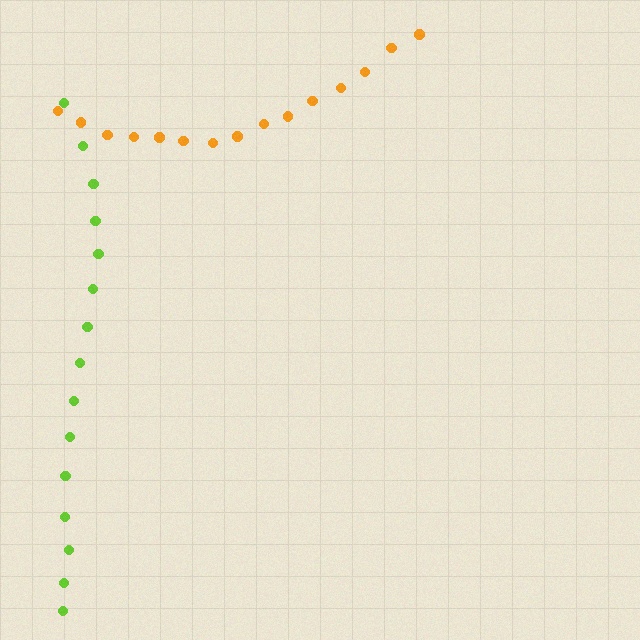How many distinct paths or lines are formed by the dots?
There are 2 distinct paths.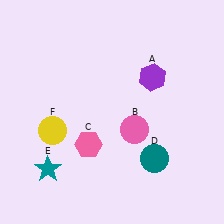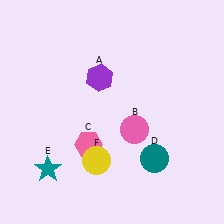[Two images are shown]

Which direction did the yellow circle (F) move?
The yellow circle (F) moved right.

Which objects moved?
The objects that moved are: the purple hexagon (A), the yellow circle (F).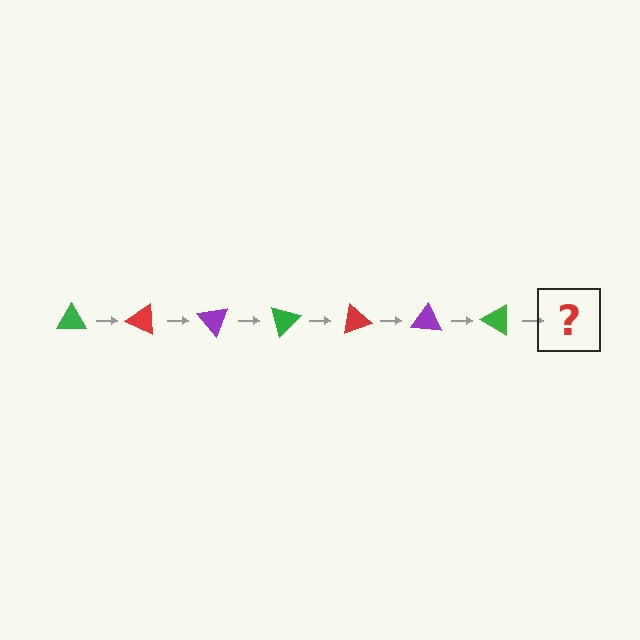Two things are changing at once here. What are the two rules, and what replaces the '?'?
The two rules are that it rotates 25 degrees each step and the color cycles through green, red, and purple. The '?' should be a red triangle, rotated 175 degrees from the start.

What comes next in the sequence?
The next element should be a red triangle, rotated 175 degrees from the start.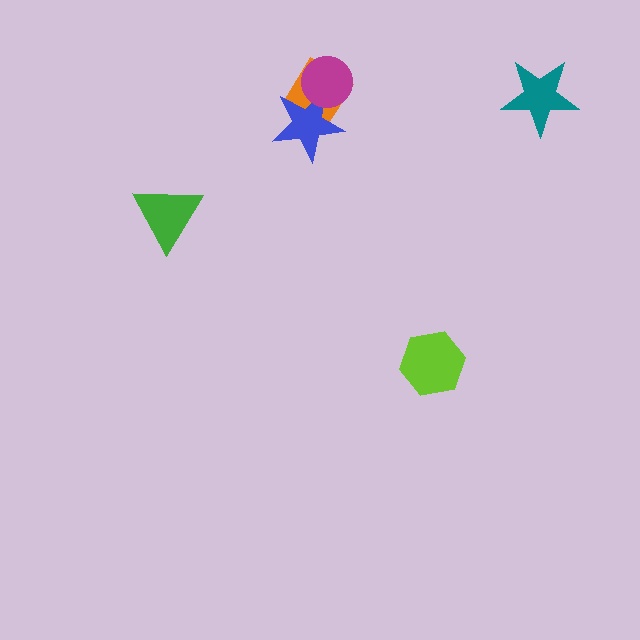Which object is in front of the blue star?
The magenta circle is in front of the blue star.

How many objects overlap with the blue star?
2 objects overlap with the blue star.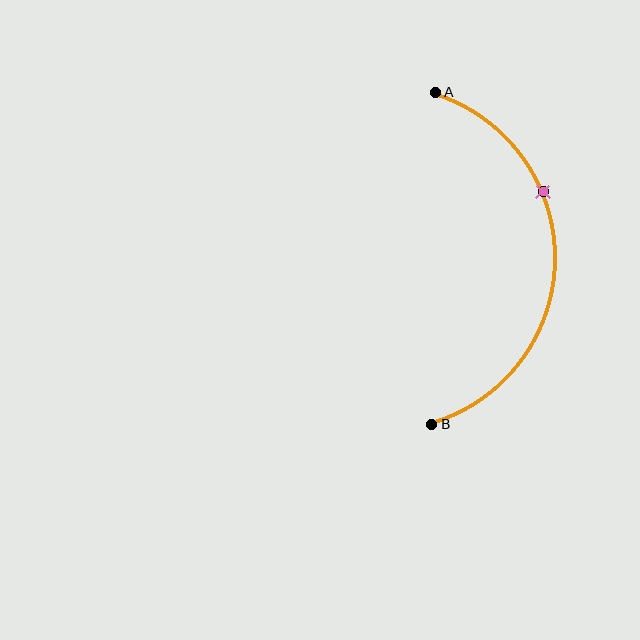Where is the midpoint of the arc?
The arc midpoint is the point on the curve farthest from the straight line joining A and B. It sits to the right of that line.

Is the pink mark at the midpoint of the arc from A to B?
No. The pink mark lies on the arc but is closer to endpoint A. The arc midpoint would be at the point on the curve equidistant along the arc from both A and B.